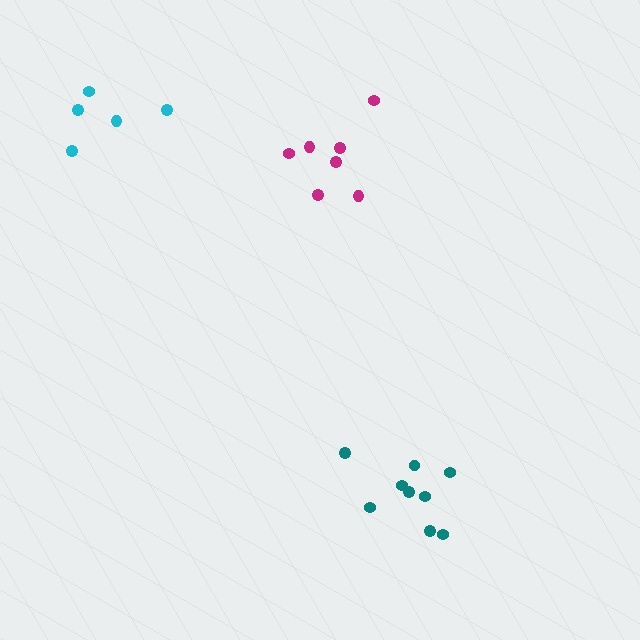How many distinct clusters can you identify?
There are 3 distinct clusters.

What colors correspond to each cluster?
The clusters are colored: magenta, cyan, teal.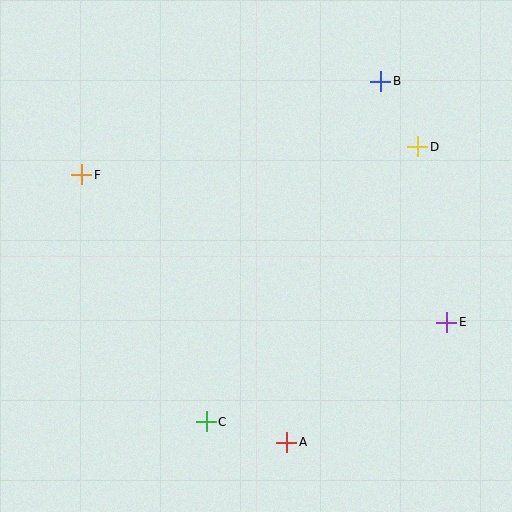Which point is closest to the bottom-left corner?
Point C is closest to the bottom-left corner.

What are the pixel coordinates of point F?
Point F is at (82, 175).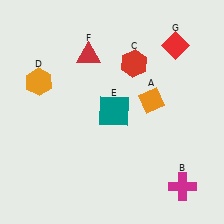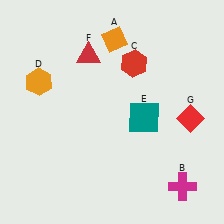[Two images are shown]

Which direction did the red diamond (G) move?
The red diamond (G) moved down.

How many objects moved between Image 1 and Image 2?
3 objects moved between the two images.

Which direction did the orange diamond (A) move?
The orange diamond (A) moved up.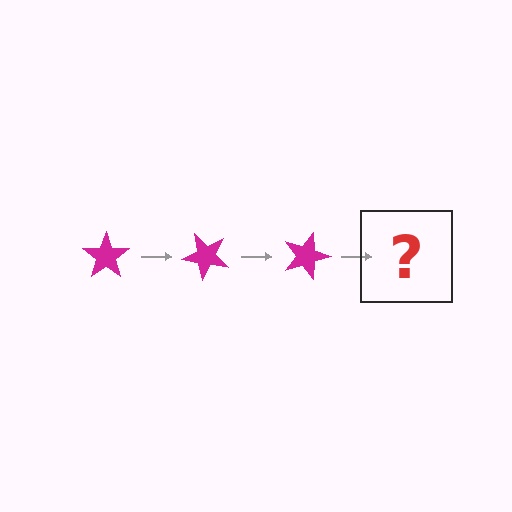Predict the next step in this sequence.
The next step is a magenta star rotated 135 degrees.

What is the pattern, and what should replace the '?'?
The pattern is that the star rotates 45 degrees each step. The '?' should be a magenta star rotated 135 degrees.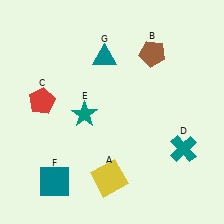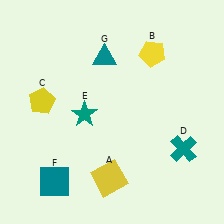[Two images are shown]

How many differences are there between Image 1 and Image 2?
There are 2 differences between the two images.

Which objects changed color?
B changed from brown to yellow. C changed from red to yellow.